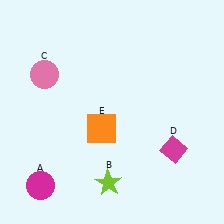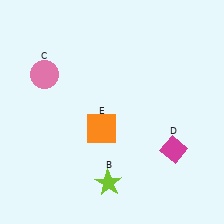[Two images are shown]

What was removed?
The magenta circle (A) was removed in Image 2.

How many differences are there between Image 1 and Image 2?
There is 1 difference between the two images.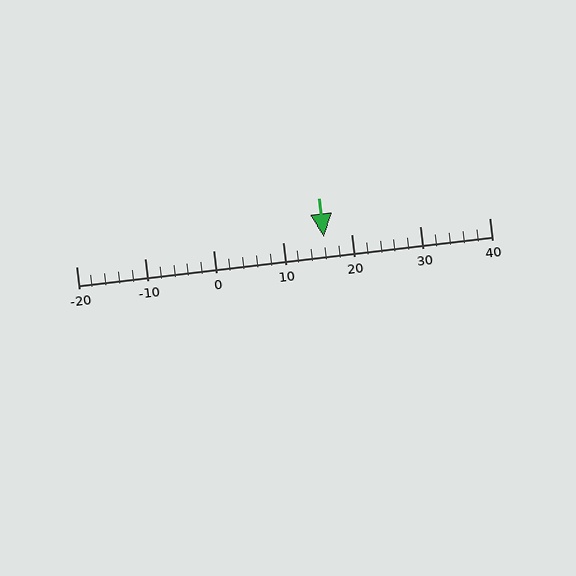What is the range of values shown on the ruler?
The ruler shows values from -20 to 40.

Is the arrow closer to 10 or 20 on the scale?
The arrow is closer to 20.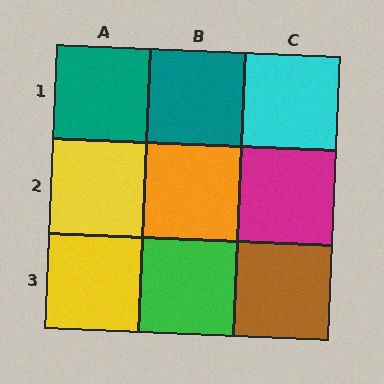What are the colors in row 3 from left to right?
Yellow, green, brown.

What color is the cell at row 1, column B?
Teal.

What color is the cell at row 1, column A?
Teal.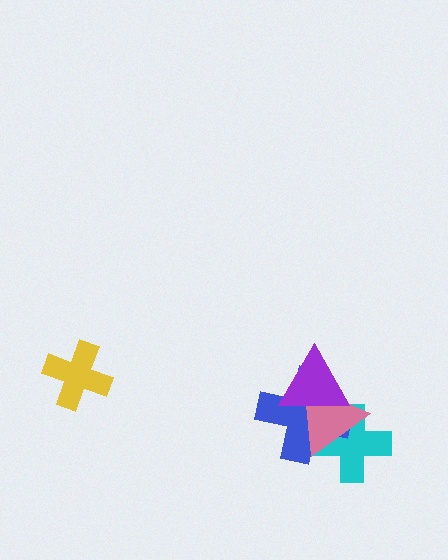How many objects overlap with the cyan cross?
3 objects overlap with the cyan cross.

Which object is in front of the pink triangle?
The purple triangle is in front of the pink triangle.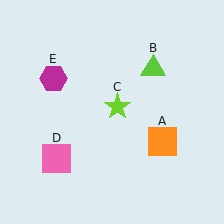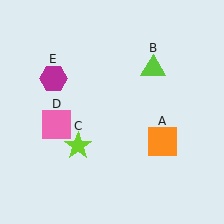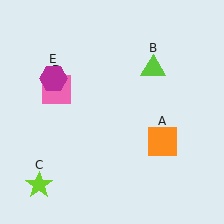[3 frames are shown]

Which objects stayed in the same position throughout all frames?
Orange square (object A) and lime triangle (object B) and magenta hexagon (object E) remained stationary.